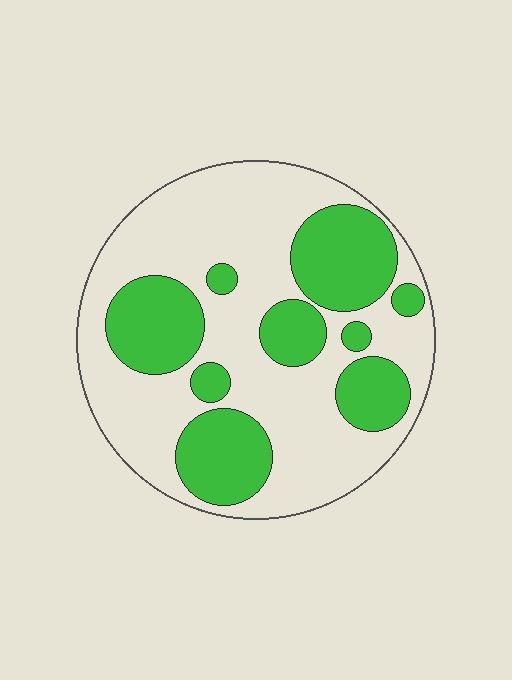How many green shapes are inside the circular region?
9.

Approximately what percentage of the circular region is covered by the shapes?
Approximately 35%.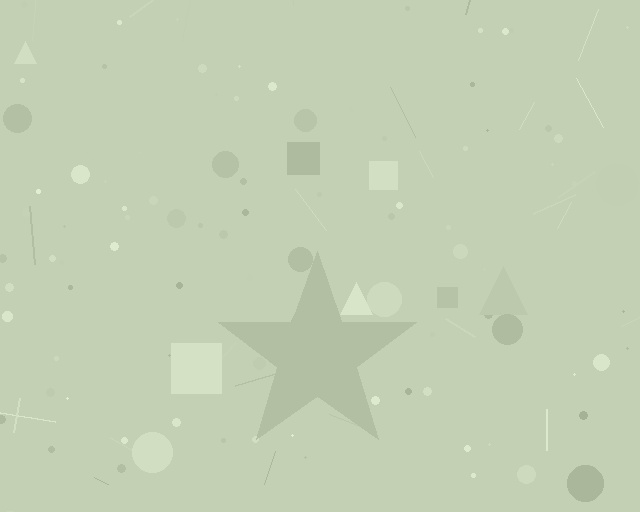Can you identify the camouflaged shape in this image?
The camouflaged shape is a star.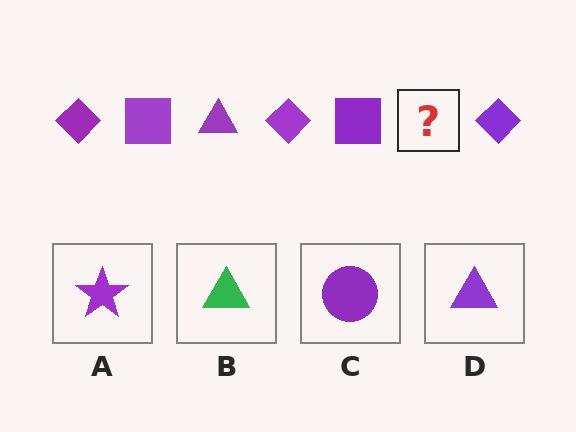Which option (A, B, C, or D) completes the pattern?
D.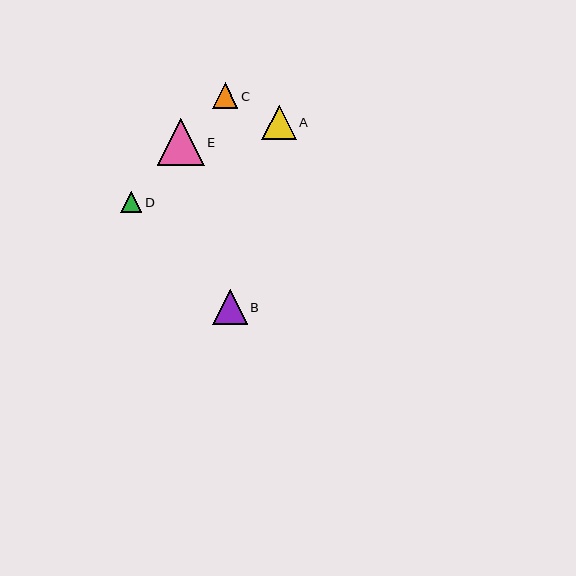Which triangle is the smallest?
Triangle D is the smallest with a size of approximately 21 pixels.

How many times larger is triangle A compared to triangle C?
Triangle A is approximately 1.3 times the size of triangle C.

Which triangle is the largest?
Triangle E is the largest with a size of approximately 47 pixels.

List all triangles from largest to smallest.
From largest to smallest: E, B, A, C, D.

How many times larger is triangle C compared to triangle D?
Triangle C is approximately 1.3 times the size of triangle D.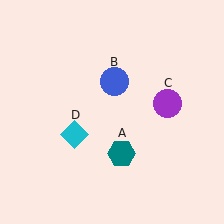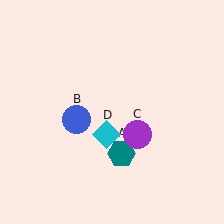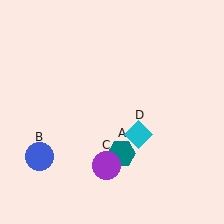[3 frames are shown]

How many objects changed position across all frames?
3 objects changed position: blue circle (object B), purple circle (object C), cyan diamond (object D).